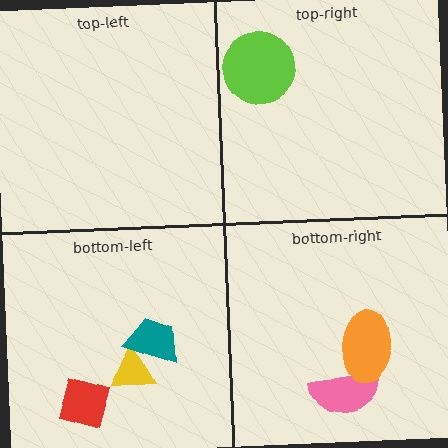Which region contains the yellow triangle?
The bottom-left region.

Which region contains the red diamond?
The bottom-left region.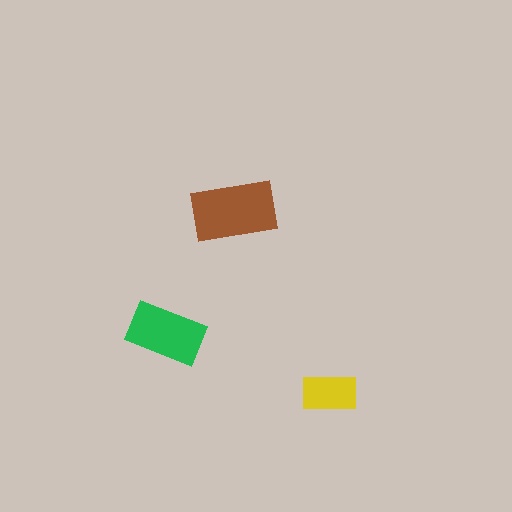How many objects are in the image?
There are 3 objects in the image.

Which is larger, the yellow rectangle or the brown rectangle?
The brown one.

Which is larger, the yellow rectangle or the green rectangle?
The green one.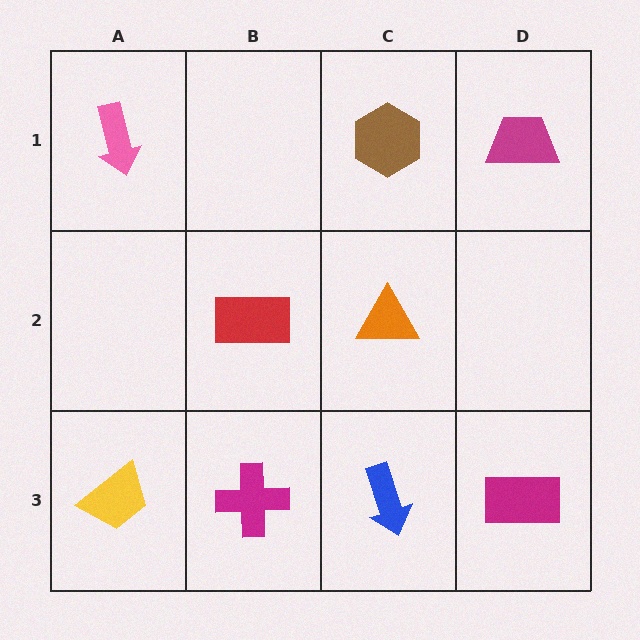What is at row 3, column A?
A yellow trapezoid.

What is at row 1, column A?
A pink arrow.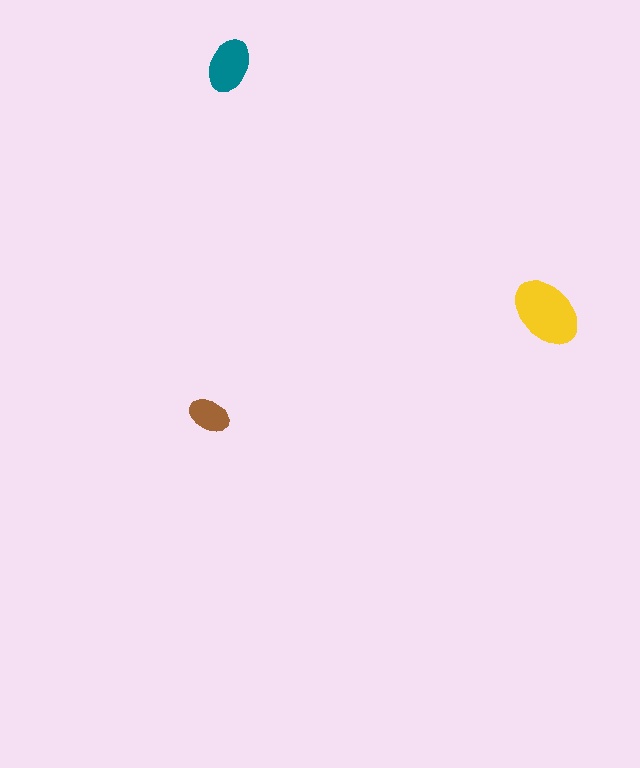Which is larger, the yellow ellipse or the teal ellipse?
The yellow one.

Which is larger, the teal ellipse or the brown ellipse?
The teal one.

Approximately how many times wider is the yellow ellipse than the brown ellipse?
About 2 times wider.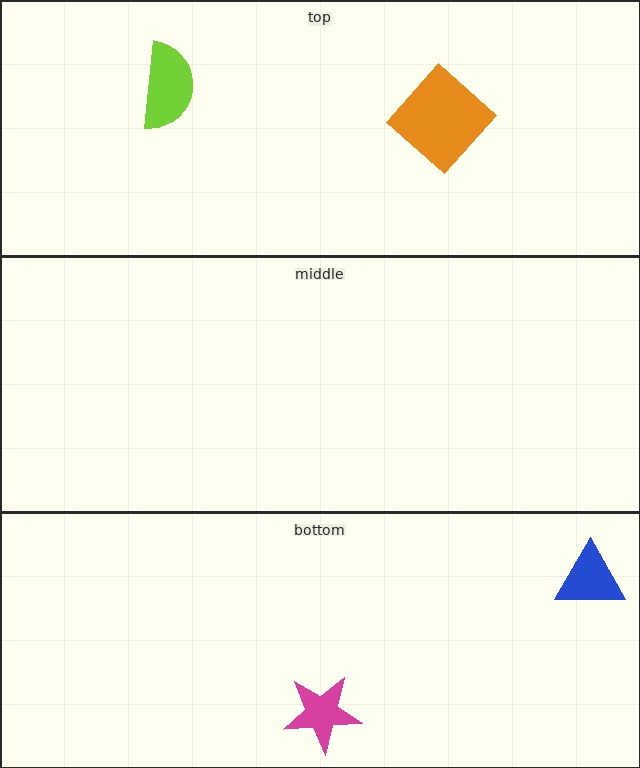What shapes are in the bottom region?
The blue triangle, the magenta star.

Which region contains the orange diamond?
The top region.